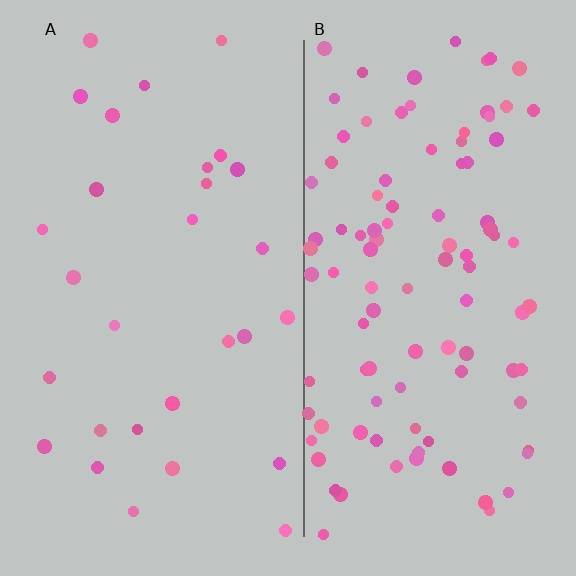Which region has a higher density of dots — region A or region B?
B (the right).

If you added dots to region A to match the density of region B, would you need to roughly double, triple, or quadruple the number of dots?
Approximately triple.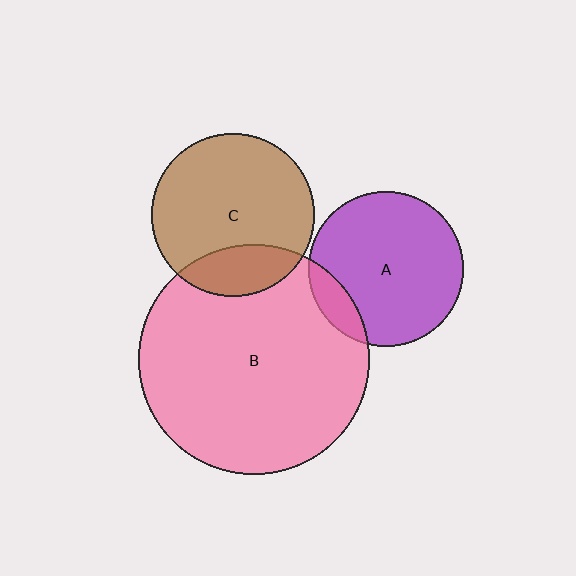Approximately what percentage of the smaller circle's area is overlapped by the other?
Approximately 20%.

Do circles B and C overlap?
Yes.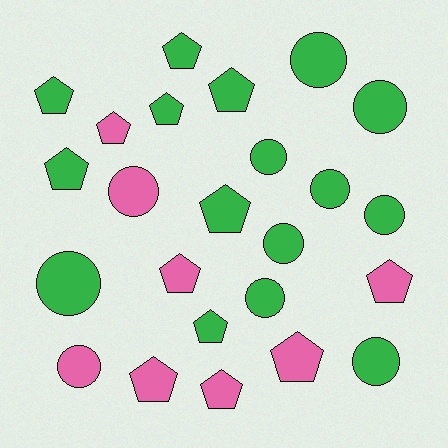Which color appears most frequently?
Green, with 16 objects.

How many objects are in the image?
There are 24 objects.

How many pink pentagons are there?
There are 6 pink pentagons.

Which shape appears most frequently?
Pentagon, with 13 objects.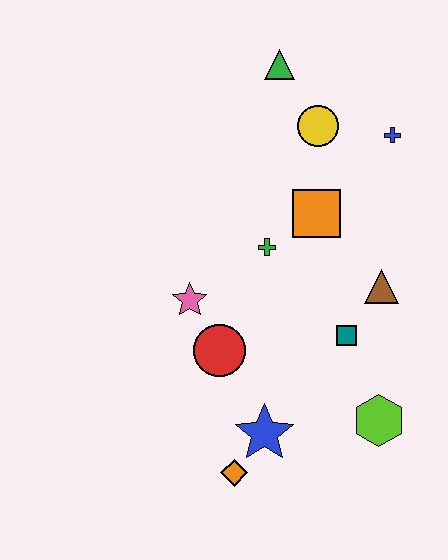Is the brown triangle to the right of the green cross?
Yes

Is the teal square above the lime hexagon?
Yes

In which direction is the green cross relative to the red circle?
The green cross is above the red circle.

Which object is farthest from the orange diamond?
The green triangle is farthest from the orange diamond.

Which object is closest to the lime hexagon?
The teal square is closest to the lime hexagon.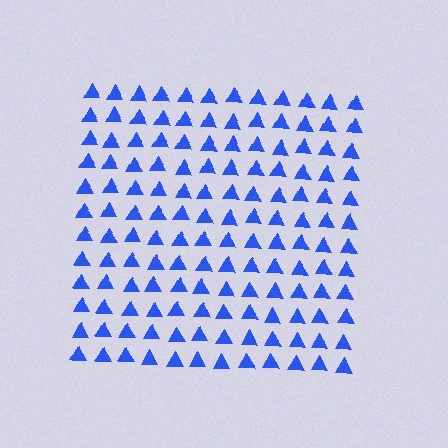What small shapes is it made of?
It is made of small triangles.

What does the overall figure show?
The overall figure shows a square.